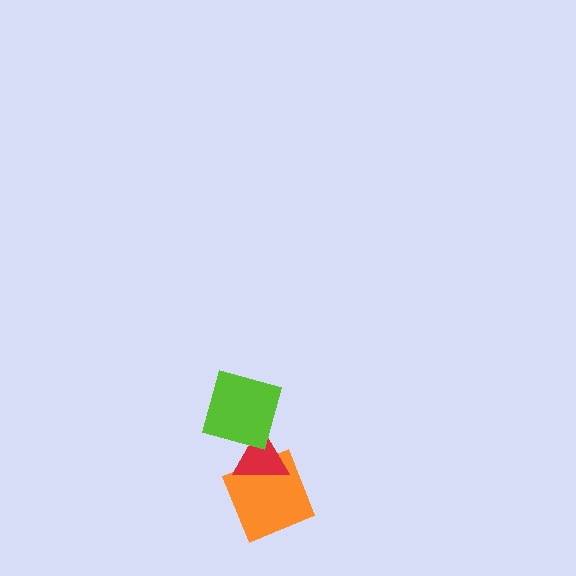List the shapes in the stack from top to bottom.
From top to bottom: the lime square, the red triangle, the orange square.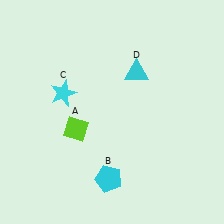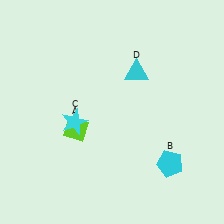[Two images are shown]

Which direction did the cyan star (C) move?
The cyan star (C) moved down.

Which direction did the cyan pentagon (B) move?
The cyan pentagon (B) moved right.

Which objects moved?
The objects that moved are: the cyan pentagon (B), the cyan star (C).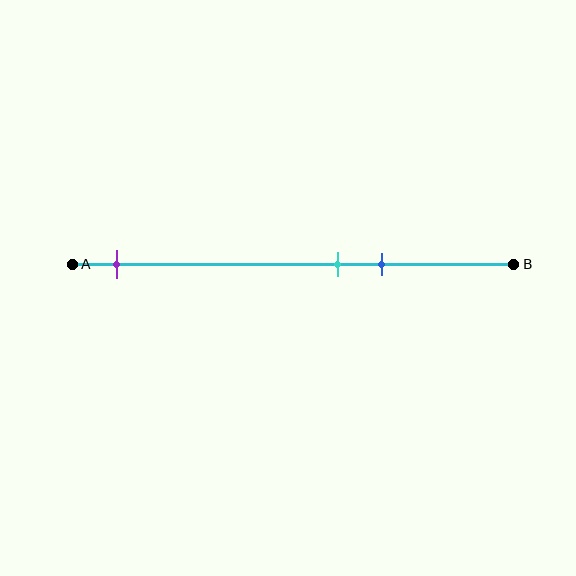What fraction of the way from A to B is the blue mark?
The blue mark is approximately 70% (0.7) of the way from A to B.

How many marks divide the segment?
There are 3 marks dividing the segment.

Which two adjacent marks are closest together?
The cyan and blue marks are the closest adjacent pair.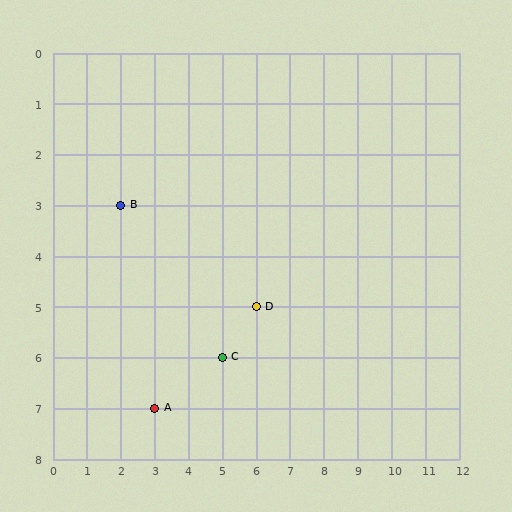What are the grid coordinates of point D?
Point D is at grid coordinates (6, 5).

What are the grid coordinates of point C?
Point C is at grid coordinates (5, 6).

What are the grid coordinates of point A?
Point A is at grid coordinates (3, 7).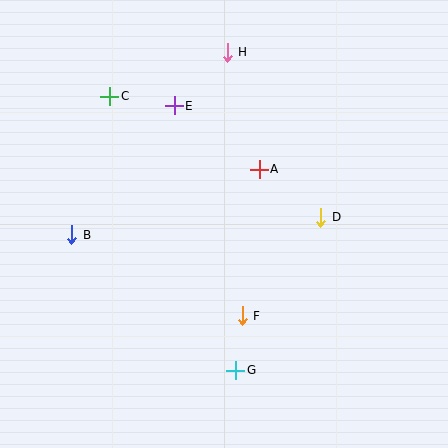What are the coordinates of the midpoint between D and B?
The midpoint between D and B is at (196, 226).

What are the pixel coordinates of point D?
Point D is at (321, 217).